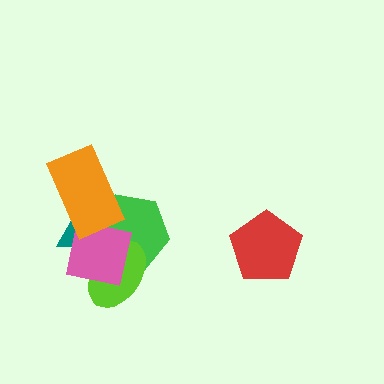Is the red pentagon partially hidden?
No, no other shape covers it.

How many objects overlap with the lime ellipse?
3 objects overlap with the lime ellipse.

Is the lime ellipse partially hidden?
Yes, it is partially covered by another shape.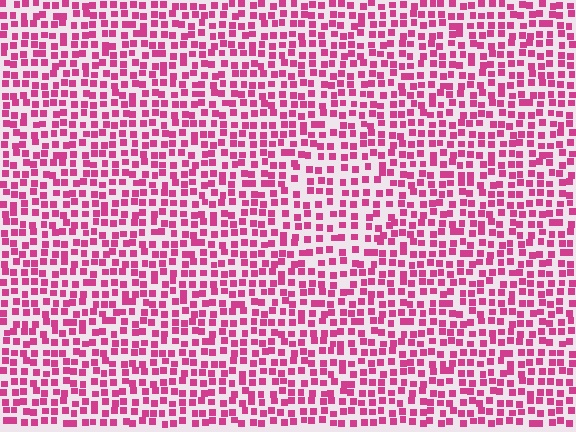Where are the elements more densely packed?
The elements are more densely packed outside the diamond boundary.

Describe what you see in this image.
The image contains small magenta elements arranged at two different densities. A diamond-shaped region is visible where the elements are less densely packed than the surrounding area.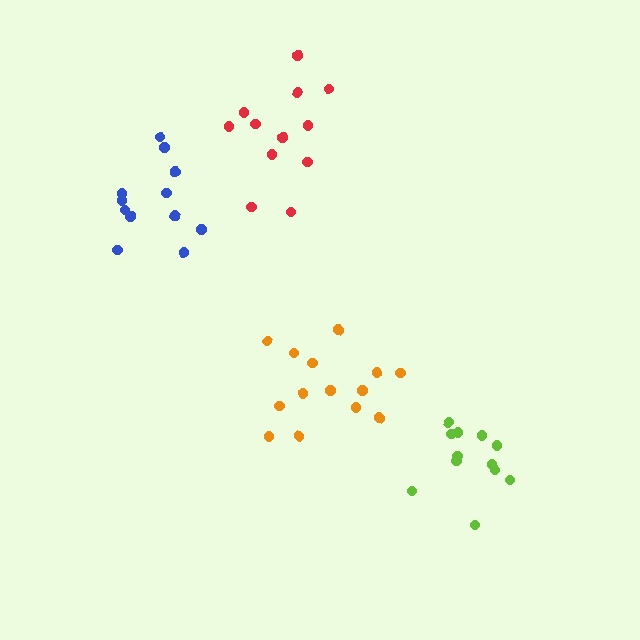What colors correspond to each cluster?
The clusters are colored: red, lime, blue, orange.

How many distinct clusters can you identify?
There are 4 distinct clusters.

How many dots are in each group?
Group 1: 12 dots, Group 2: 12 dots, Group 3: 12 dots, Group 4: 14 dots (50 total).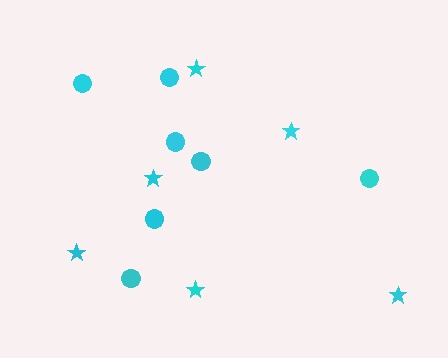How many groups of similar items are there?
There are 2 groups: one group of stars (6) and one group of circles (7).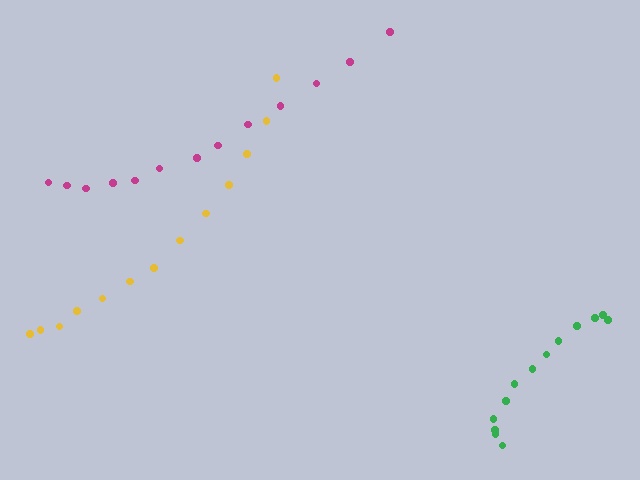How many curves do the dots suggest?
There are 3 distinct paths.